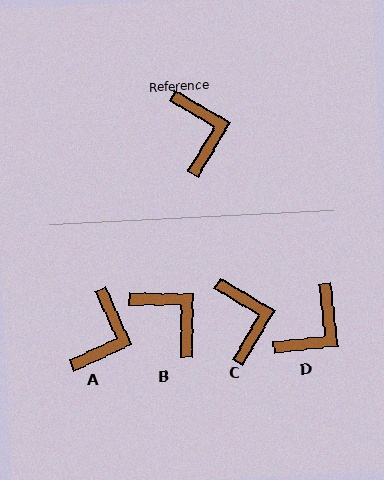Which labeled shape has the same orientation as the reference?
C.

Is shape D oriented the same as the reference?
No, it is off by about 53 degrees.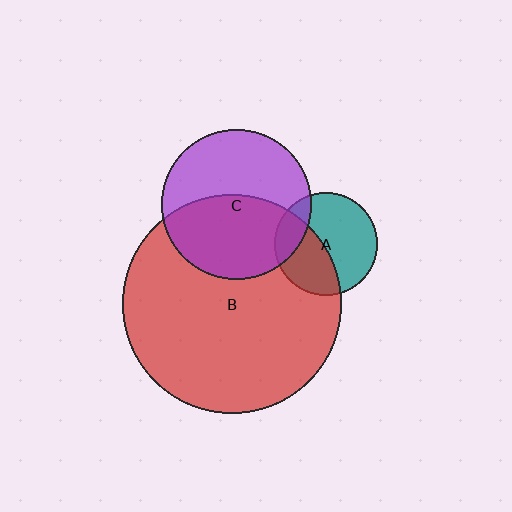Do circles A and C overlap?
Yes.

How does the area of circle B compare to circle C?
Approximately 2.1 times.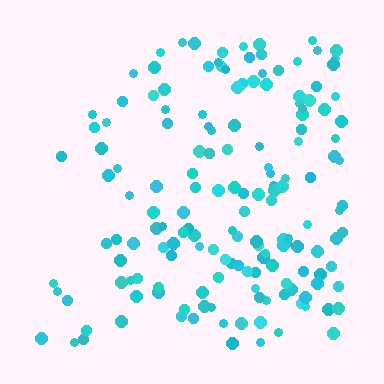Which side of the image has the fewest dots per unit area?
The left.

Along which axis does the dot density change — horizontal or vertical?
Horizontal.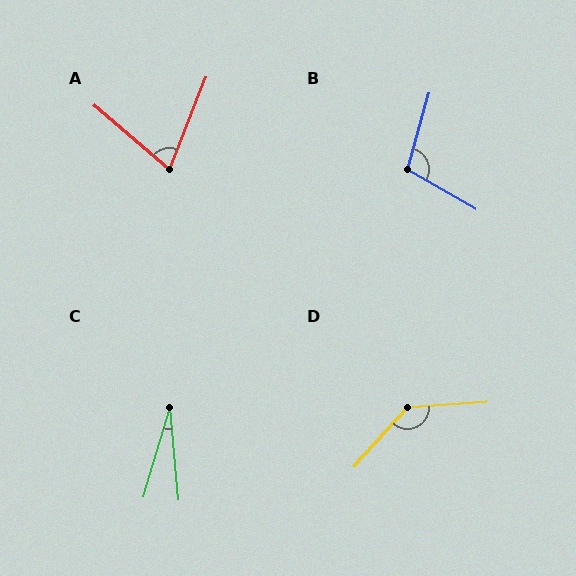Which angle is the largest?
D, at approximately 135 degrees.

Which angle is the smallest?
C, at approximately 22 degrees.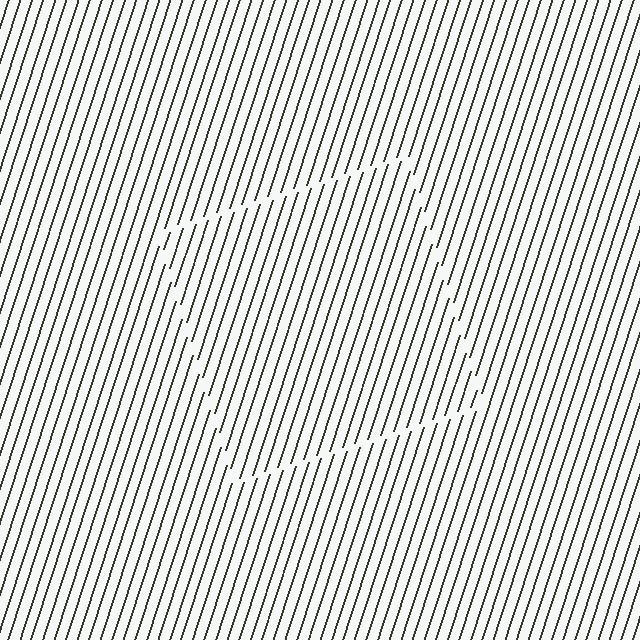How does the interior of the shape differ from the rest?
The interior of the shape contains the same grating, shifted by half a period — the contour is defined by the phase discontinuity where line-ends from the inner and outer gratings abut.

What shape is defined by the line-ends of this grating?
An illusory square. The interior of the shape contains the same grating, shifted by half a period — the contour is defined by the phase discontinuity where line-ends from the inner and outer gratings abut.